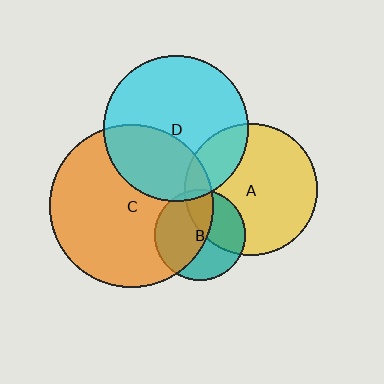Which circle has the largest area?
Circle C (orange).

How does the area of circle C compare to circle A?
Approximately 1.5 times.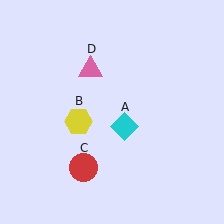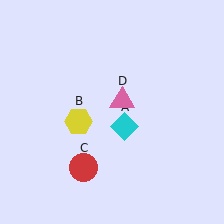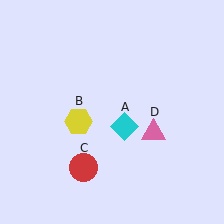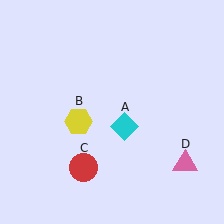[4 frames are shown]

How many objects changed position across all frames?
1 object changed position: pink triangle (object D).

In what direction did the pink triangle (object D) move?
The pink triangle (object D) moved down and to the right.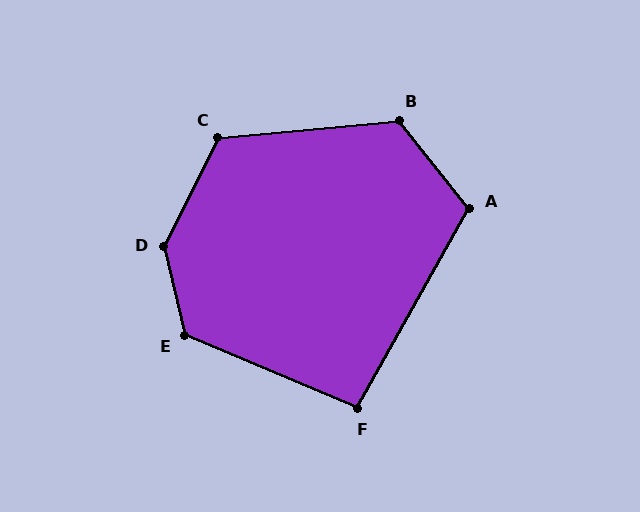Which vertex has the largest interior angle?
D, at approximately 140 degrees.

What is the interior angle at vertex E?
Approximately 126 degrees (obtuse).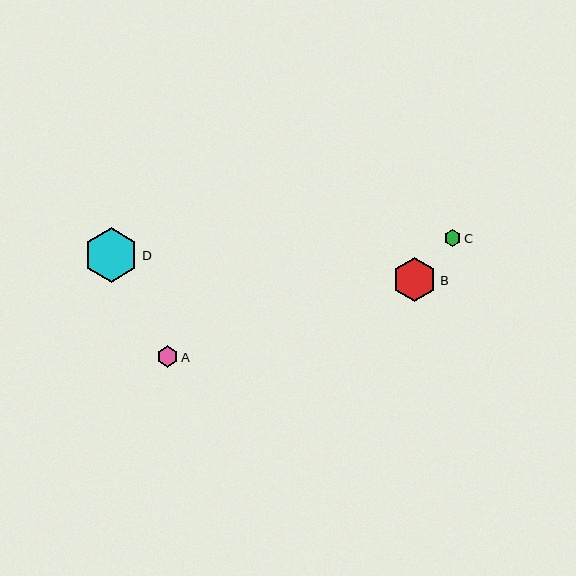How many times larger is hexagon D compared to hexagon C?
Hexagon D is approximately 3.3 times the size of hexagon C.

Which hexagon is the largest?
Hexagon D is the largest with a size of approximately 54 pixels.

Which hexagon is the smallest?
Hexagon C is the smallest with a size of approximately 16 pixels.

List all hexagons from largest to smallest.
From largest to smallest: D, B, A, C.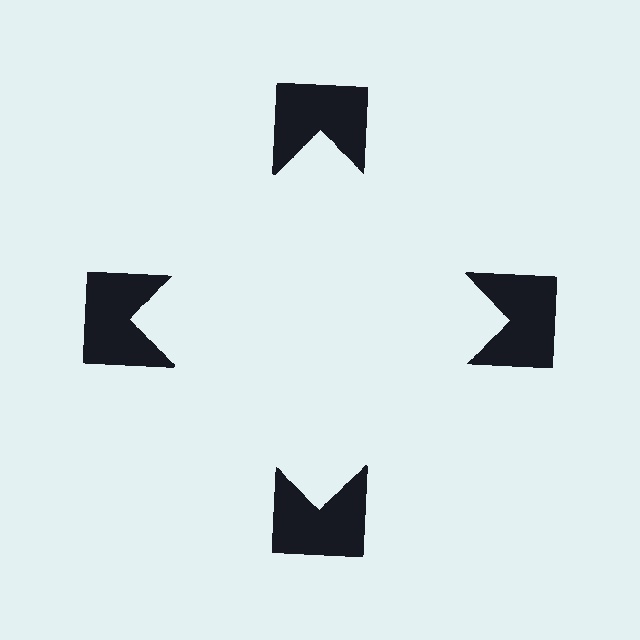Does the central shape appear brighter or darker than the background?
It typically appears slightly brighter than the background, even though no actual brightness change is drawn.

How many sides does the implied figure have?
4 sides.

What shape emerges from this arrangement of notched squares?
An illusory square — its edges are inferred from the aligned wedge cuts in the notched squares, not physically drawn.